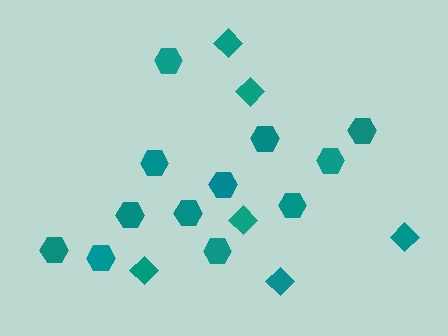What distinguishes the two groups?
There are 2 groups: one group of hexagons (12) and one group of diamonds (6).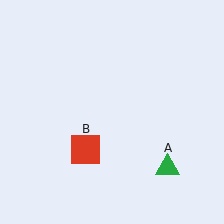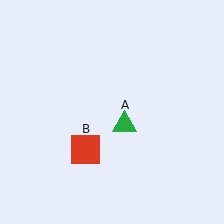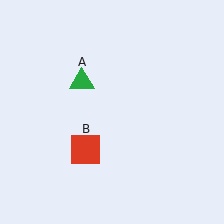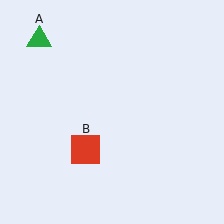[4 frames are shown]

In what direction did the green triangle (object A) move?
The green triangle (object A) moved up and to the left.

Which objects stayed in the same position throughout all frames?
Red square (object B) remained stationary.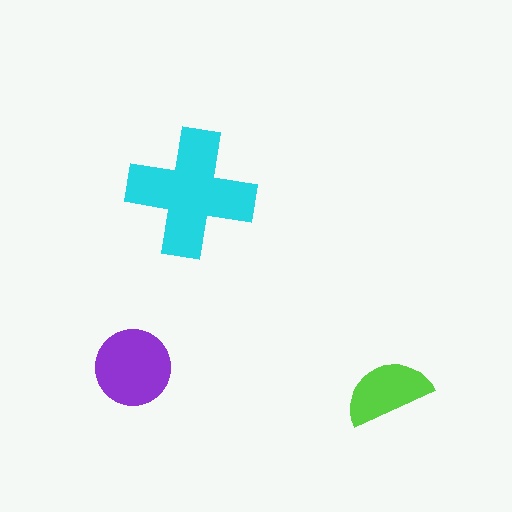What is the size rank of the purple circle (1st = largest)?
2nd.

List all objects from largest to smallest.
The cyan cross, the purple circle, the lime semicircle.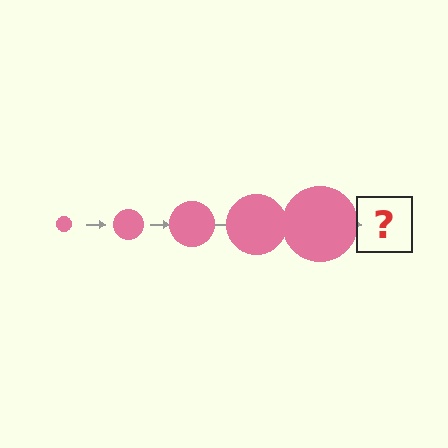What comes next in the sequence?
The next element should be a pink circle, larger than the previous one.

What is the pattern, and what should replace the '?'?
The pattern is that the circle gets progressively larger each step. The '?' should be a pink circle, larger than the previous one.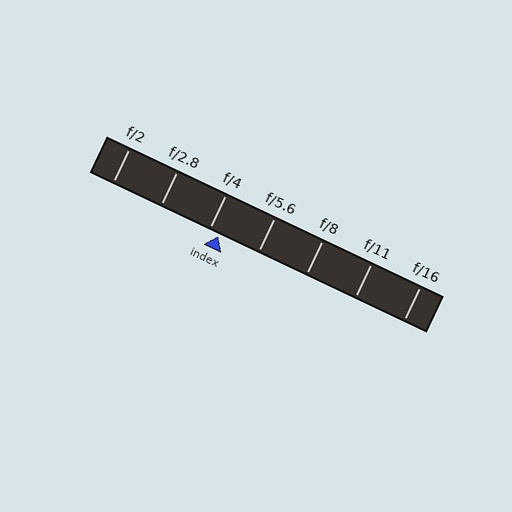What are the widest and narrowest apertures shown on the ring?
The widest aperture shown is f/2 and the narrowest is f/16.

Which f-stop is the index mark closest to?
The index mark is closest to f/4.